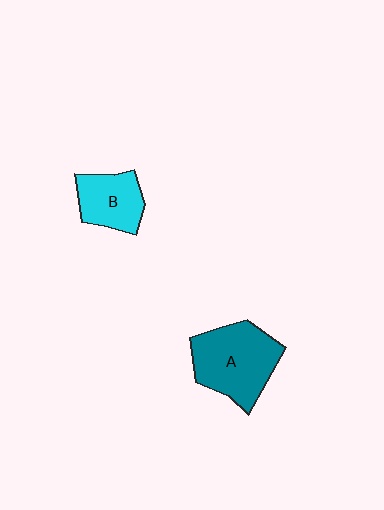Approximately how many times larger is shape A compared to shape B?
Approximately 1.6 times.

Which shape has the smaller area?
Shape B (cyan).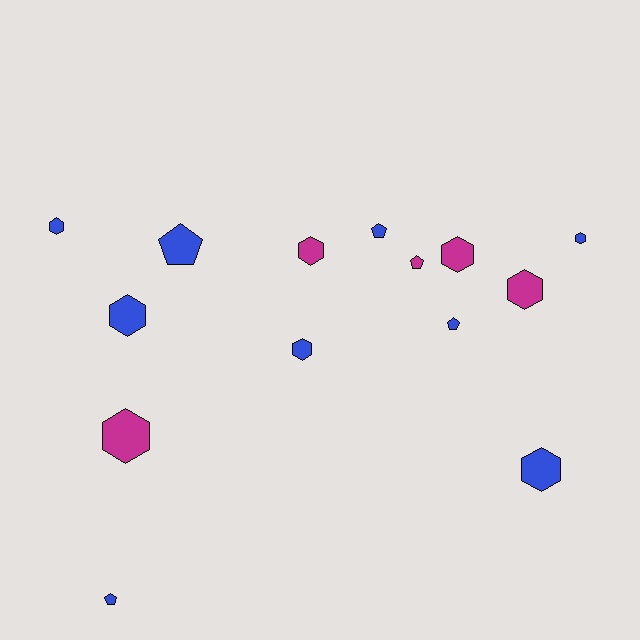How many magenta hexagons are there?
There are 4 magenta hexagons.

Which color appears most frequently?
Blue, with 9 objects.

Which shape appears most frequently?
Hexagon, with 9 objects.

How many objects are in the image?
There are 14 objects.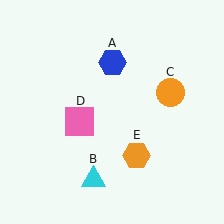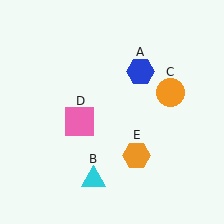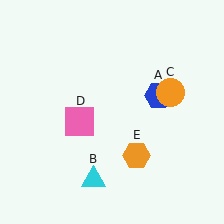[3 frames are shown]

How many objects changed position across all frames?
1 object changed position: blue hexagon (object A).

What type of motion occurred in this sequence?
The blue hexagon (object A) rotated clockwise around the center of the scene.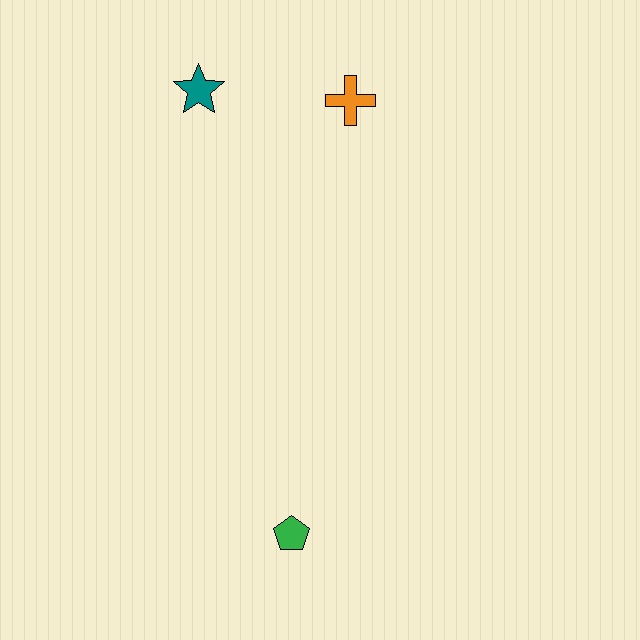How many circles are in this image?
There are no circles.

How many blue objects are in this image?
There are no blue objects.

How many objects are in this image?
There are 3 objects.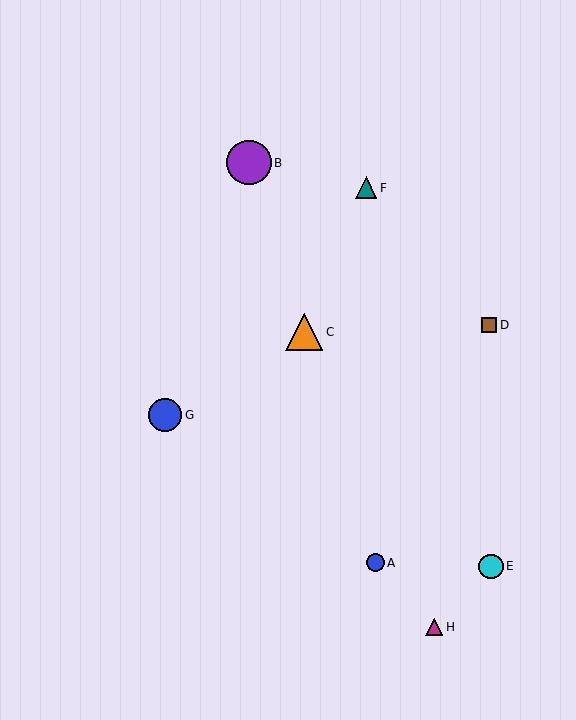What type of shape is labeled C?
Shape C is an orange triangle.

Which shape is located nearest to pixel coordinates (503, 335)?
The brown square (labeled D) at (489, 325) is nearest to that location.